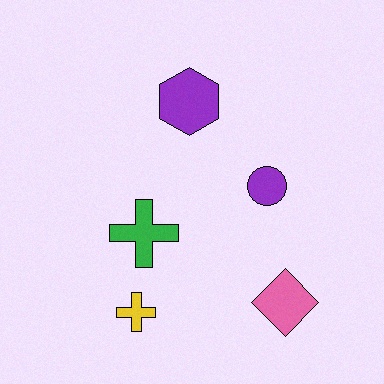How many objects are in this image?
There are 5 objects.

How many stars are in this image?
There are no stars.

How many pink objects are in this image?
There is 1 pink object.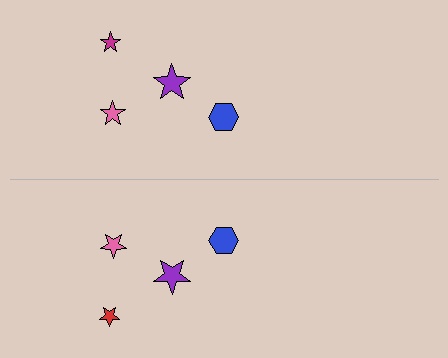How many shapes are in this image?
There are 8 shapes in this image.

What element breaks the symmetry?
The red star on the bottom side breaks the symmetry — its mirror counterpart is magenta.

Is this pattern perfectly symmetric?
No, the pattern is not perfectly symmetric. The red star on the bottom side breaks the symmetry — its mirror counterpart is magenta.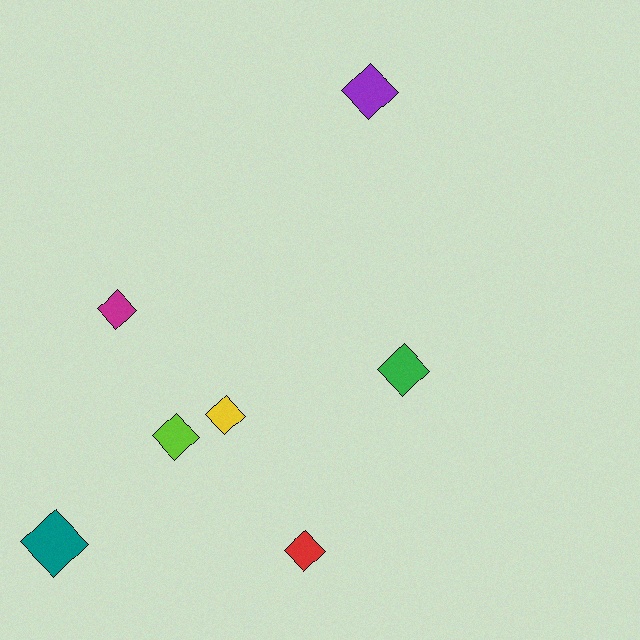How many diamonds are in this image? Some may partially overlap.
There are 7 diamonds.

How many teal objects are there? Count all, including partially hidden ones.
There is 1 teal object.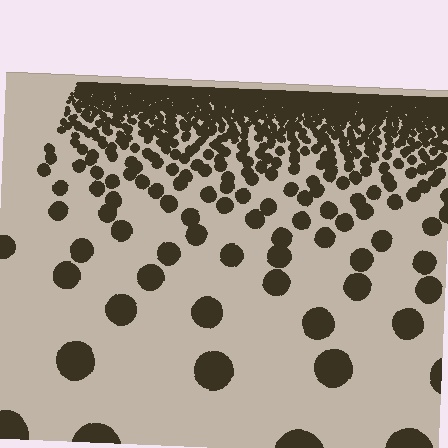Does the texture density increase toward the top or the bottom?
Density increases toward the top.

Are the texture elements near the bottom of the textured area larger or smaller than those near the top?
Larger. Near the bottom, elements are closer to the viewer and appear at a bigger on-screen size.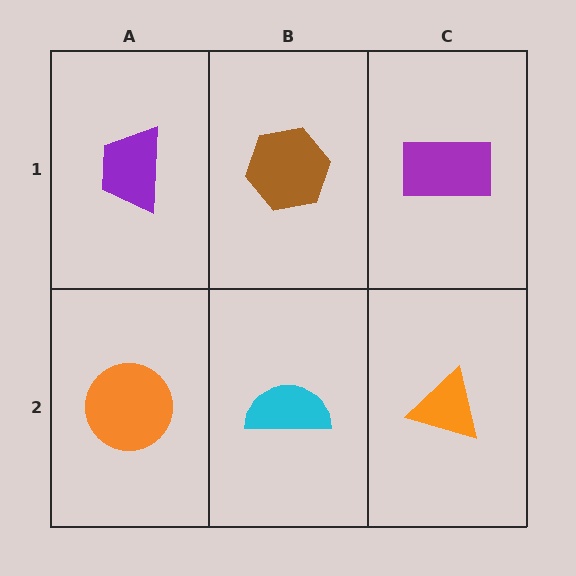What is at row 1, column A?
A purple trapezoid.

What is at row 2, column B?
A cyan semicircle.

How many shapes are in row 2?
3 shapes.